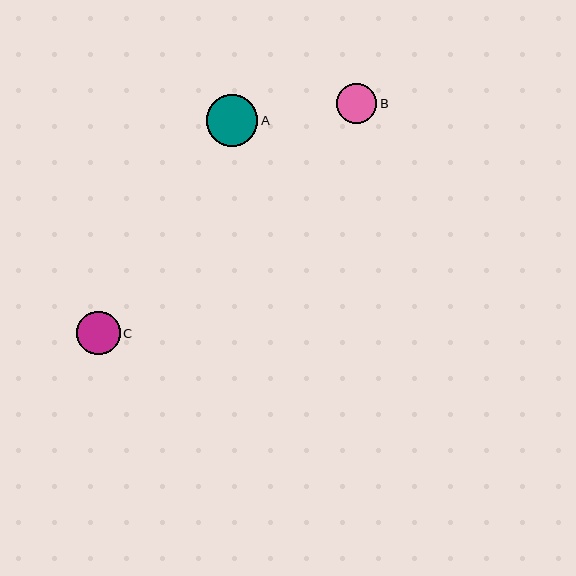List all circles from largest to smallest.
From largest to smallest: A, C, B.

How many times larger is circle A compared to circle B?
Circle A is approximately 1.3 times the size of circle B.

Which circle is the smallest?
Circle B is the smallest with a size of approximately 40 pixels.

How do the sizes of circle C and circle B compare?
Circle C and circle B are approximately the same size.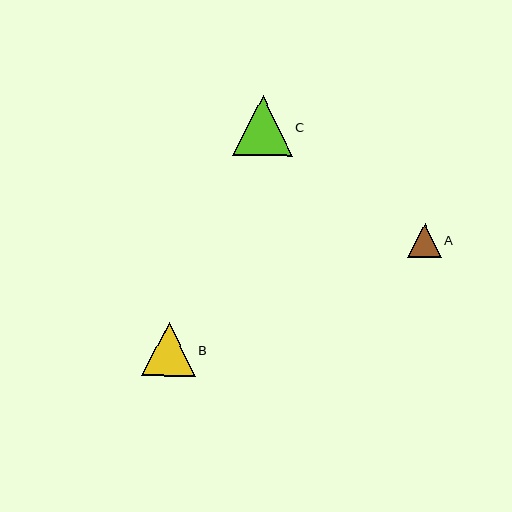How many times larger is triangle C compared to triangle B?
Triangle C is approximately 1.1 times the size of triangle B.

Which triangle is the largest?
Triangle C is the largest with a size of approximately 60 pixels.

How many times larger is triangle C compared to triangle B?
Triangle C is approximately 1.1 times the size of triangle B.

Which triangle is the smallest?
Triangle A is the smallest with a size of approximately 34 pixels.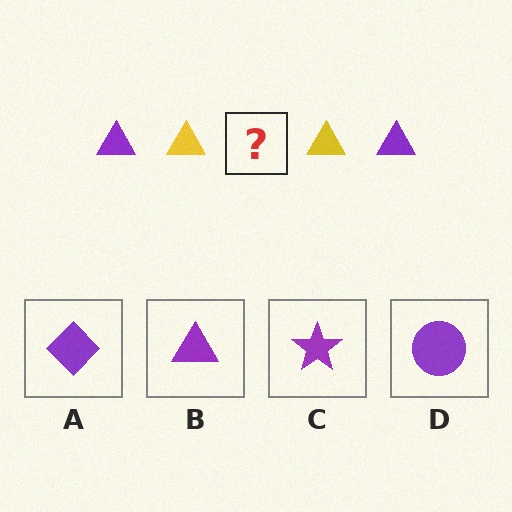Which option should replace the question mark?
Option B.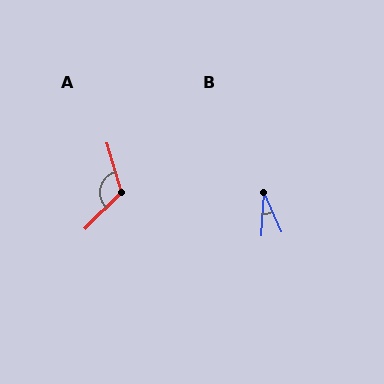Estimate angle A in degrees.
Approximately 119 degrees.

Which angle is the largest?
A, at approximately 119 degrees.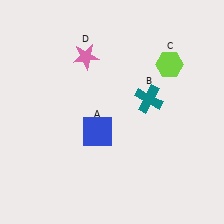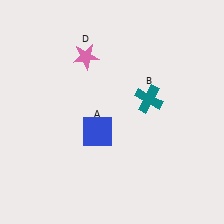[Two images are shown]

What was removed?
The lime hexagon (C) was removed in Image 2.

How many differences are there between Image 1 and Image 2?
There is 1 difference between the two images.